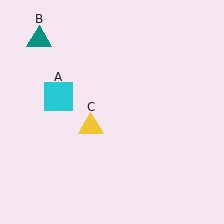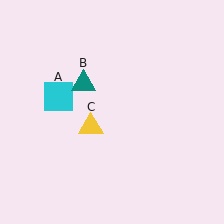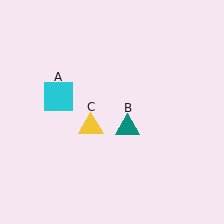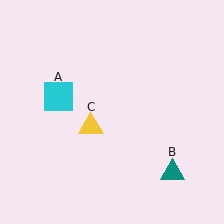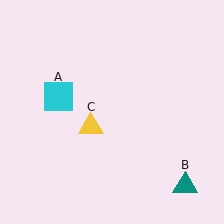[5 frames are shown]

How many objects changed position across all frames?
1 object changed position: teal triangle (object B).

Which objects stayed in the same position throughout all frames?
Cyan square (object A) and yellow triangle (object C) remained stationary.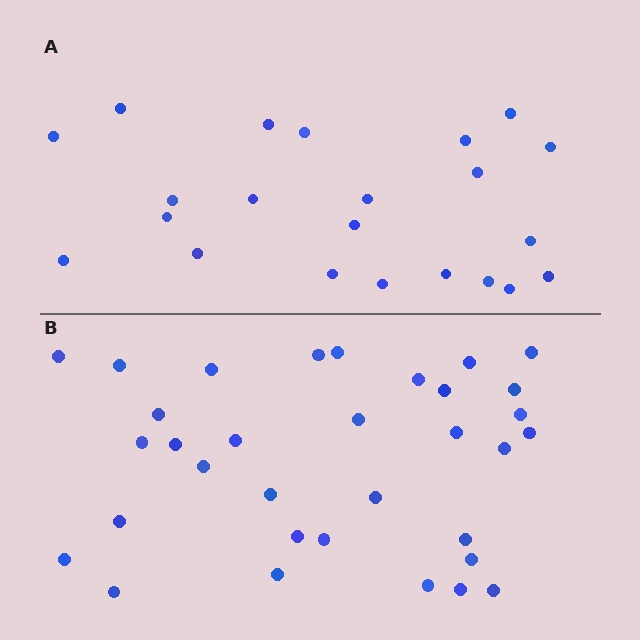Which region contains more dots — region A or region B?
Region B (the bottom region) has more dots.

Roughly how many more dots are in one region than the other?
Region B has roughly 12 or so more dots than region A.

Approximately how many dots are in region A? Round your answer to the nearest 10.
About 20 dots. (The exact count is 22, which rounds to 20.)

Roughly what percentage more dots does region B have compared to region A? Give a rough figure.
About 50% more.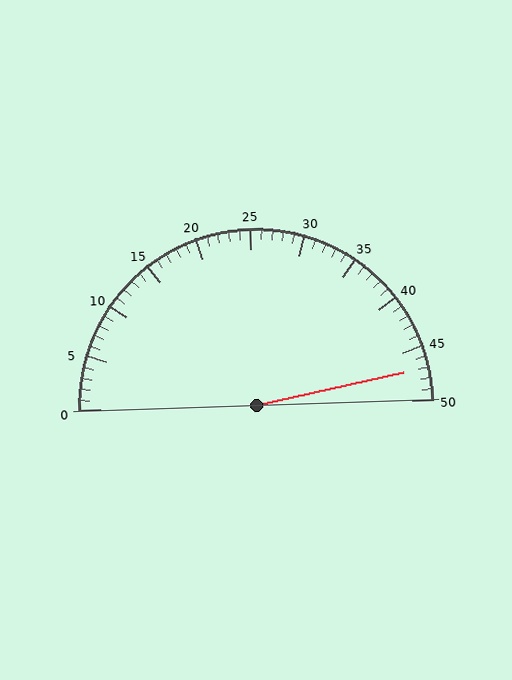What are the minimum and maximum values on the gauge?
The gauge ranges from 0 to 50.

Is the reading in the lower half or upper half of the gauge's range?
The reading is in the upper half of the range (0 to 50).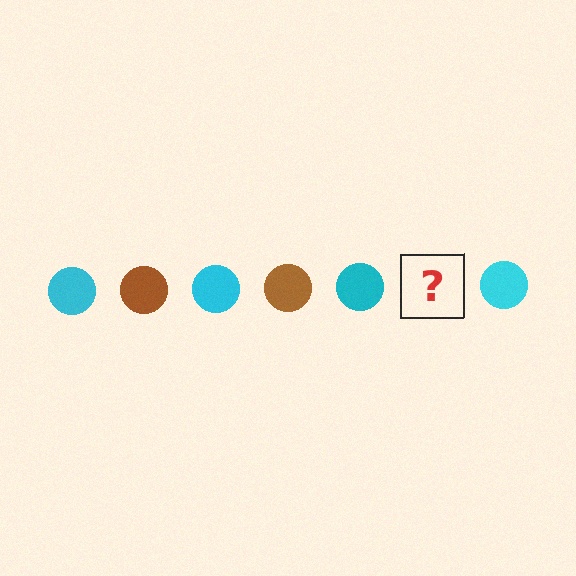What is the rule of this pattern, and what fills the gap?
The rule is that the pattern cycles through cyan, brown circles. The gap should be filled with a brown circle.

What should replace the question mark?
The question mark should be replaced with a brown circle.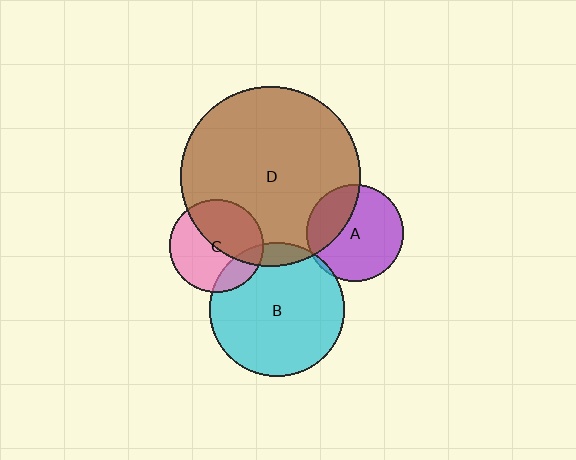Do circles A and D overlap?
Yes.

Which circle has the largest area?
Circle D (brown).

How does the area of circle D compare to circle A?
Approximately 3.4 times.